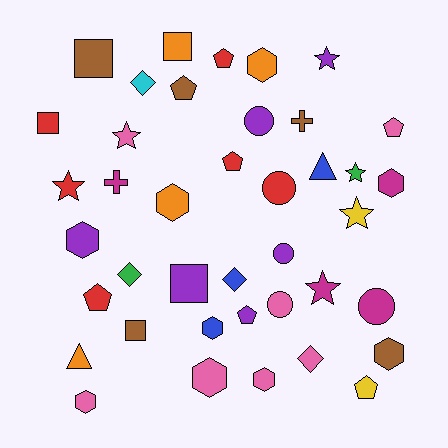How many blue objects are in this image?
There are 3 blue objects.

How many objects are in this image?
There are 40 objects.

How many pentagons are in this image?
There are 7 pentagons.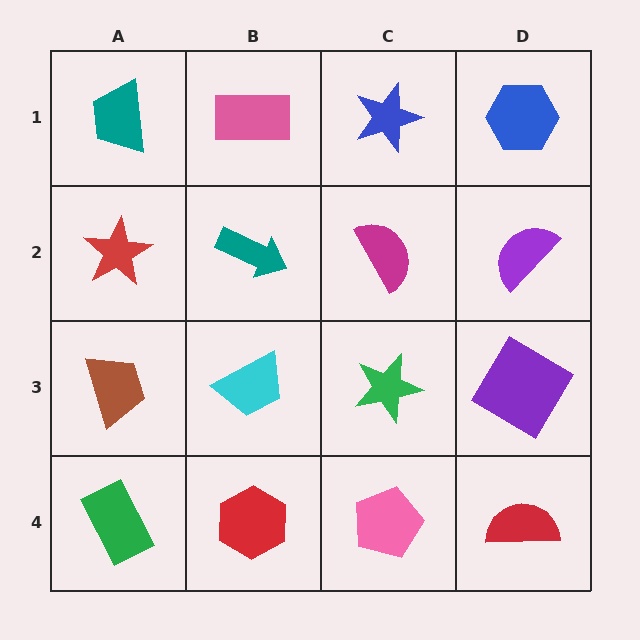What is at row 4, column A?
A green rectangle.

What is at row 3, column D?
A purple diamond.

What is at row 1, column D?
A blue hexagon.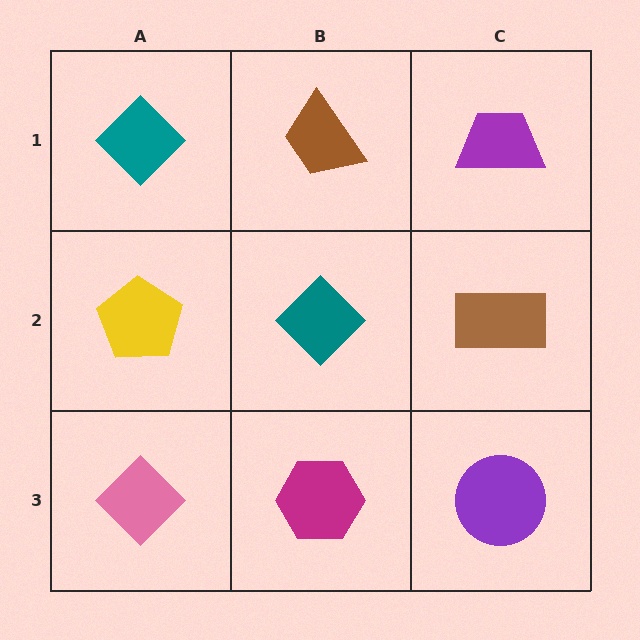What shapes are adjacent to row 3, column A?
A yellow pentagon (row 2, column A), a magenta hexagon (row 3, column B).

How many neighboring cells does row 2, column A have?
3.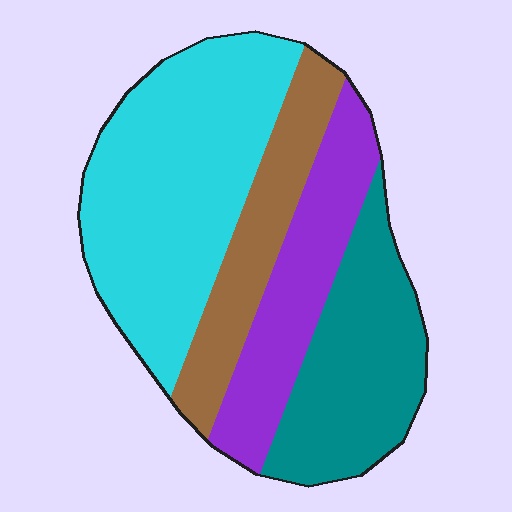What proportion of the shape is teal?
Teal covers 24% of the shape.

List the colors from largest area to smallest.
From largest to smallest: cyan, teal, purple, brown.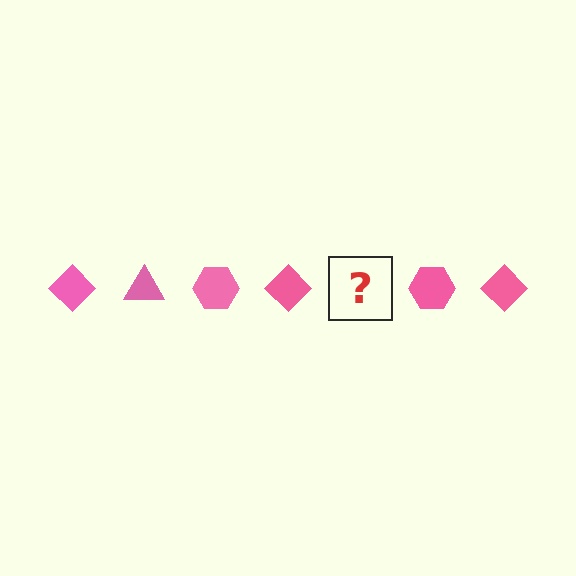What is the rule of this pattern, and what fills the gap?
The rule is that the pattern cycles through diamond, triangle, hexagon shapes in pink. The gap should be filled with a pink triangle.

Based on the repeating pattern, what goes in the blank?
The blank should be a pink triangle.